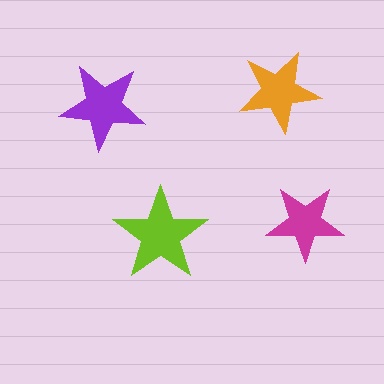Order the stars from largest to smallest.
the lime one, the purple one, the orange one, the magenta one.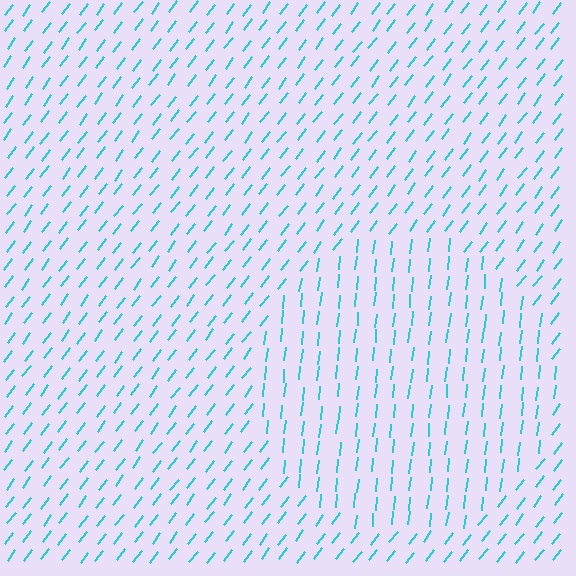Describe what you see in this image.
The image is filled with small cyan line segments. A circle region in the image has lines oriented differently from the surrounding lines, creating a visible texture boundary.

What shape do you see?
I see a circle.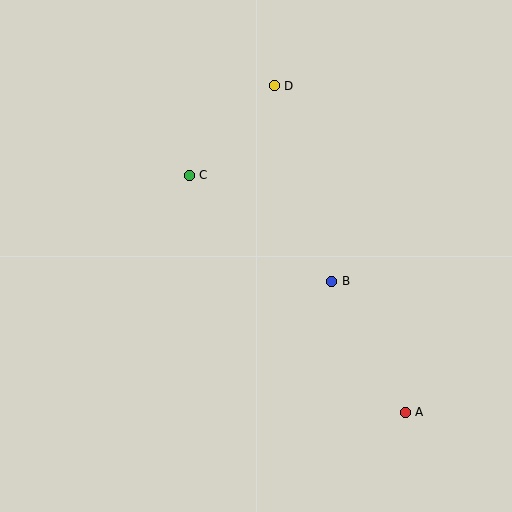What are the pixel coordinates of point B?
Point B is at (332, 281).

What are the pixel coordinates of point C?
Point C is at (189, 175).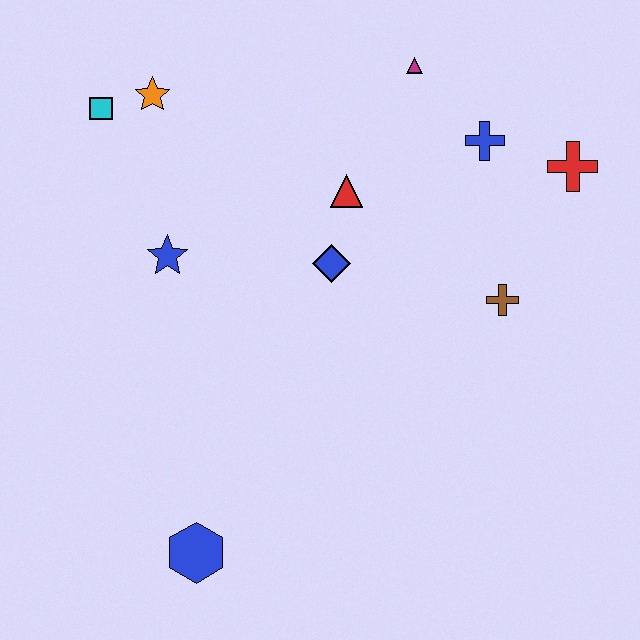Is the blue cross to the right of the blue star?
Yes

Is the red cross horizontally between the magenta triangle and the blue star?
No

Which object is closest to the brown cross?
The red cross is closest to the brown cross.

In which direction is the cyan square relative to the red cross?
The cyan square is to the left of the red cross.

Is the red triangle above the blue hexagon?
Yes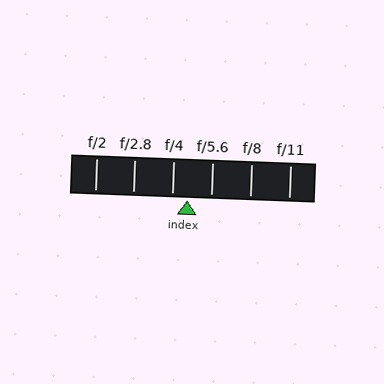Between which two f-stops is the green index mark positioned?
The index mark is between f/4 and f/5.6.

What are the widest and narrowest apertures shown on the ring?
The widest aperture shown is f/2 and the narrowest is f/11.